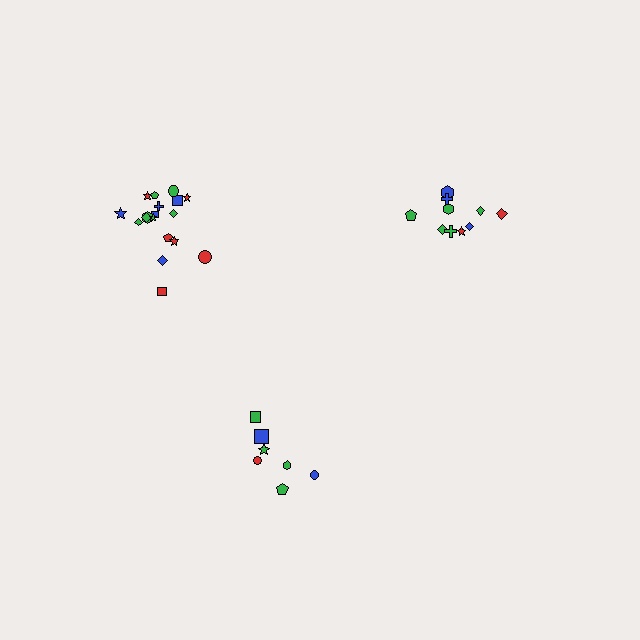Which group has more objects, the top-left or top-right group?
The top-left group.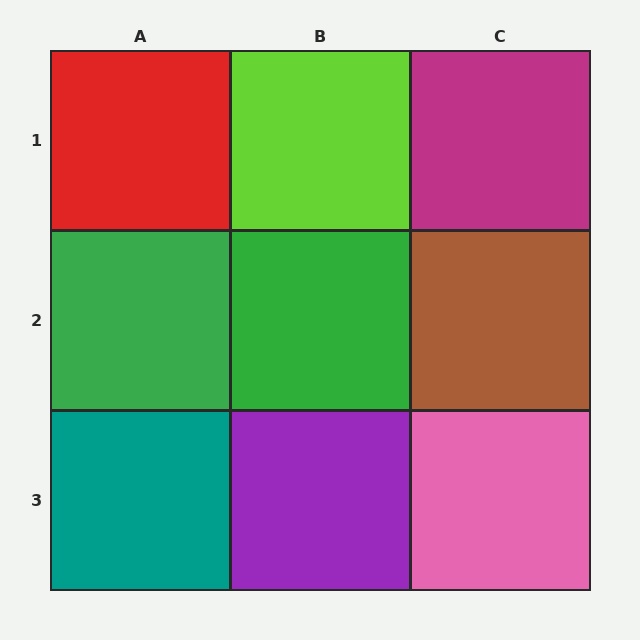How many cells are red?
1 cell is red.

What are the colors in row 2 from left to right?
Green, green, brown.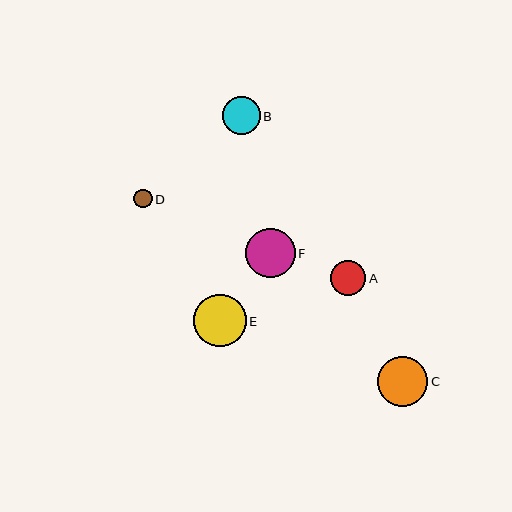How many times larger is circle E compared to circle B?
Circle E is approximately 1.4 times the size of circle B.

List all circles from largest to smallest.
From largest to smallest: E, C, F, B, A, D.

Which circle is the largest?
Circle E is the largest with a size of approximately 53 pixels.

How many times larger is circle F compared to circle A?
Circle F is approximately 1.4 times the size of circle A.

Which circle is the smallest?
Circle D is the smallest with a size of approximately 18 pixels.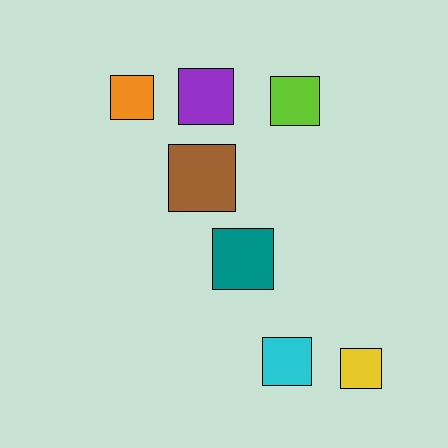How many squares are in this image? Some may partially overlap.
There are 7 squares.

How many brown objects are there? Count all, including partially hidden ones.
There is 1 brown object.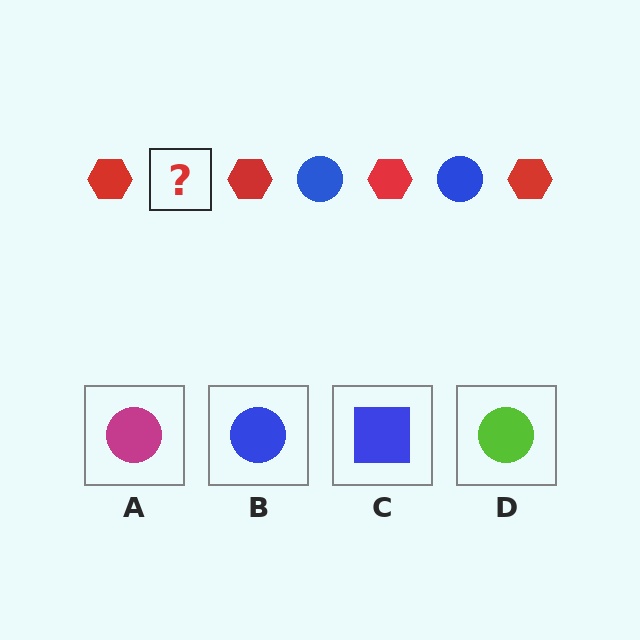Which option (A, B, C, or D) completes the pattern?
B.